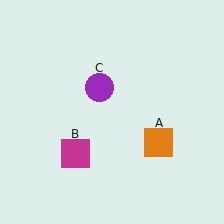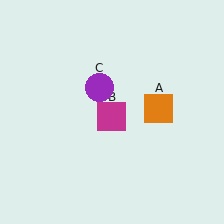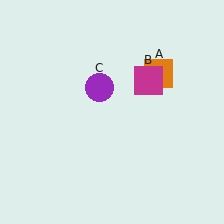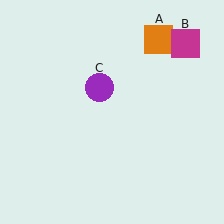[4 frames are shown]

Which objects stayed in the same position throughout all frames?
Purple circle (object C) remained stationary.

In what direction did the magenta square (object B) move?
The magenta square (object B) moved up and to the right.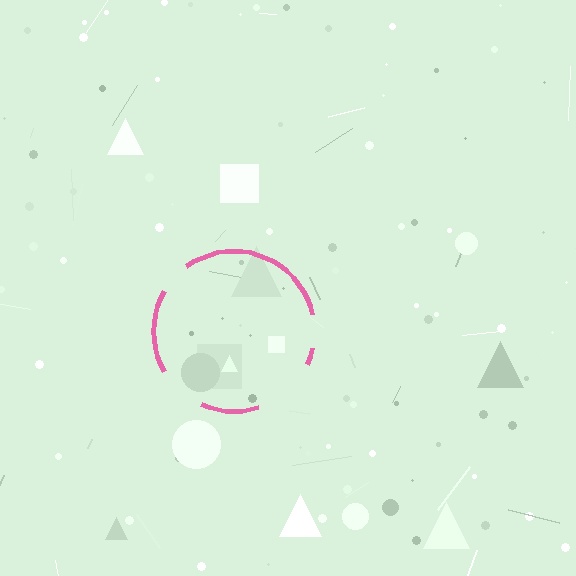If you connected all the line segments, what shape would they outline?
They would outline a circle.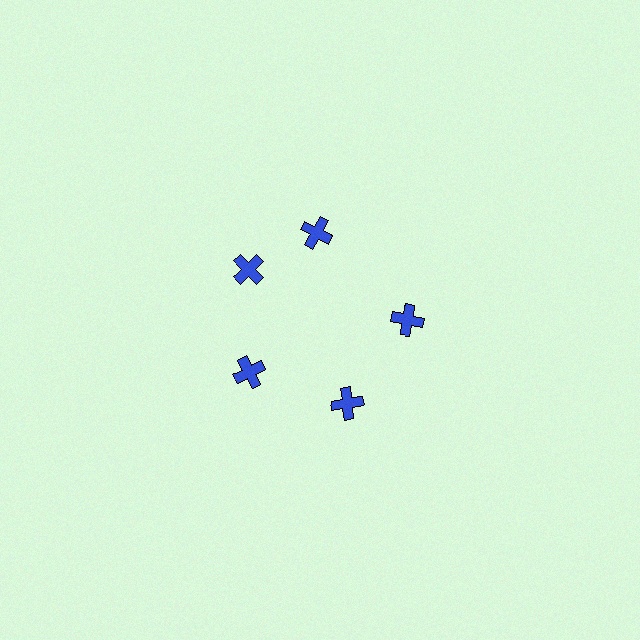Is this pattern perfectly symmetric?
No. The 5 blue crosses are arranged in a ring, but one element near the 1 o'clock position is rotated out of alignment along the ring, breaking the 5-fold rotational symmetry.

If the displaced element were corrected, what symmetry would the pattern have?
It would have 5-fold rotational symmetry — the pattern would map onto itself every 72 degrees.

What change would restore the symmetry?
The symmetry would be restored by rotating it back into even spacing with its neighbors so that all 5 crosses sit at equal angles and equal distance from the center.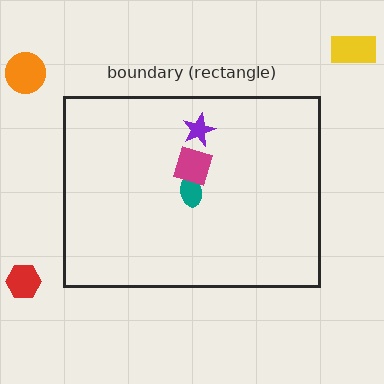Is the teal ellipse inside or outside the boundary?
Inside.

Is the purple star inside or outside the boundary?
Inside.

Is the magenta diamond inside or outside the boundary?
Inside.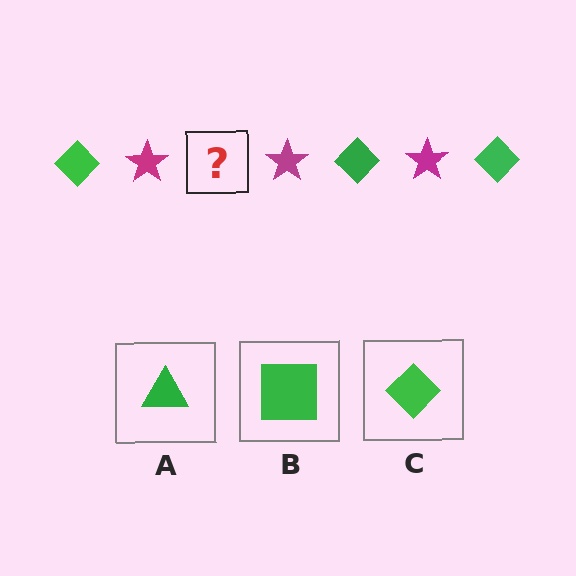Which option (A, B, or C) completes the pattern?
C.